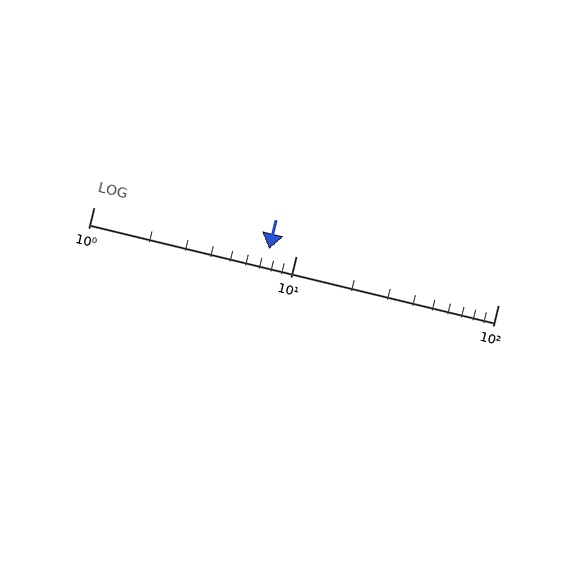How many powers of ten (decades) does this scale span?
The scale spans 2 decades, from 1 to 100.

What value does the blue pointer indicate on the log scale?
The pointer indicates approximately 7.4.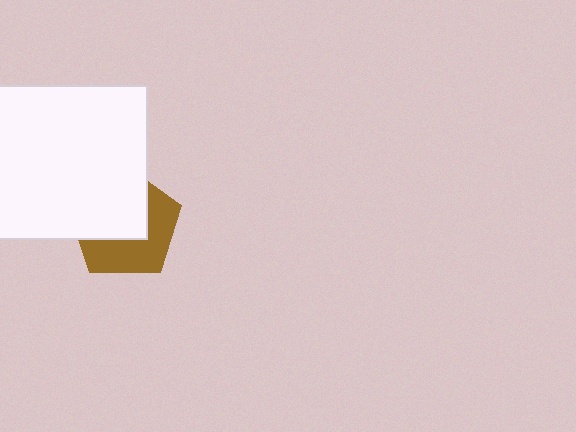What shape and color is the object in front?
The object in front is a white square.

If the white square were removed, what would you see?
You would see the complete brown pentagon.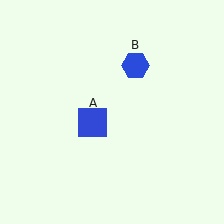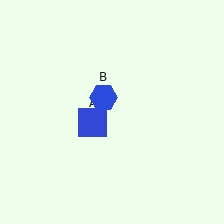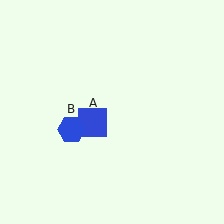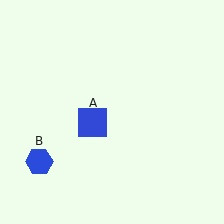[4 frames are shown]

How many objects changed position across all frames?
1 object changed position: blue hexagon (object B).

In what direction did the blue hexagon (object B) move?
The blue hexagon (object B) moved down and to the left.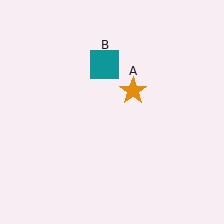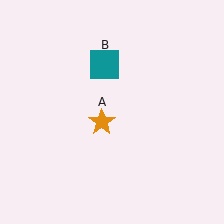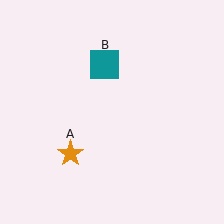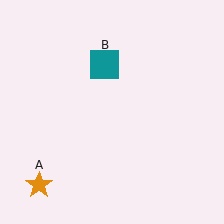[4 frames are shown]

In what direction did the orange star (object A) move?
The orange star (object A) moved down and to the left.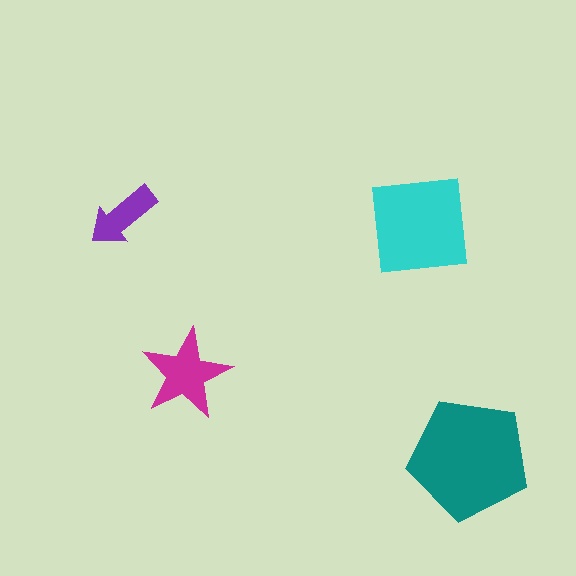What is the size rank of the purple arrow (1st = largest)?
4th.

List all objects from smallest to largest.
The purple arrow, the magenta star, the cyan square, the teal pentagon.